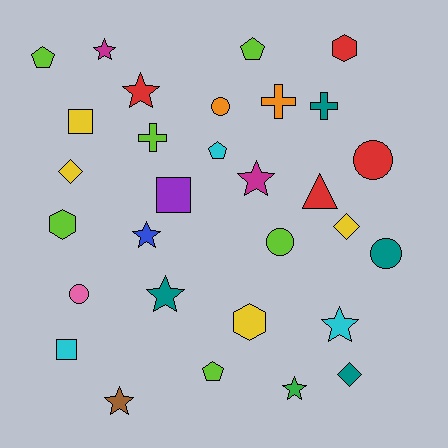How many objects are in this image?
There are 30 objects.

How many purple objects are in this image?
There is 1 purple object.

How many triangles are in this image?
There is 1 triangle.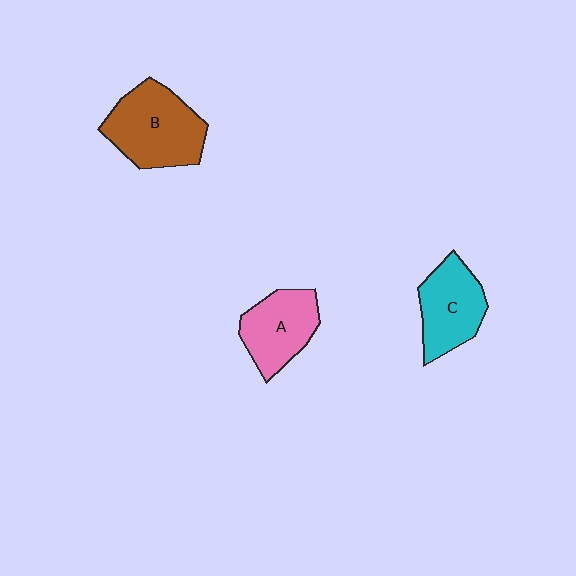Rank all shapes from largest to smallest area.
From largest to smallest: B (brown), C (cyan), A (pink).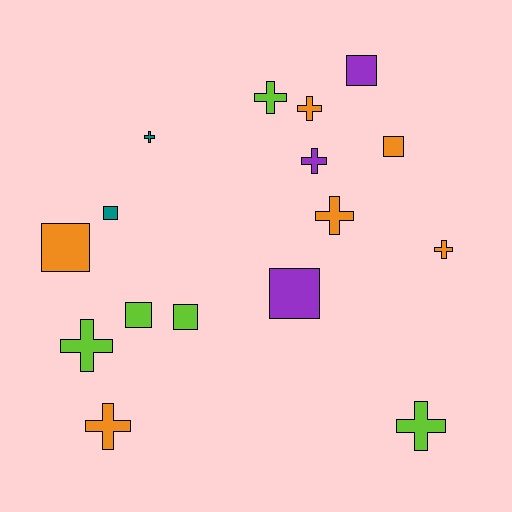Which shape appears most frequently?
Cross, with 9 objects.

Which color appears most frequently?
Orange, with 6 objects.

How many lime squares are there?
There are 2 lime squares.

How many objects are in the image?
There are 16 objects.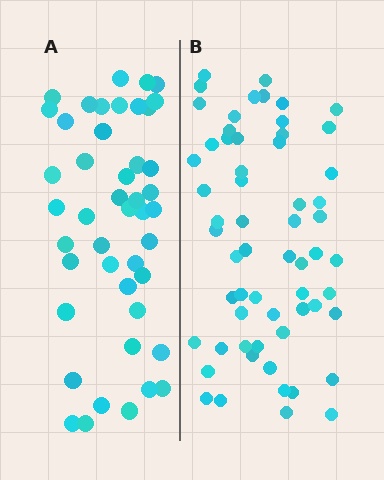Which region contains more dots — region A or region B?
Region B (the right region) has more dots.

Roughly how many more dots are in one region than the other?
Region B has approximately 15 more dots than region A.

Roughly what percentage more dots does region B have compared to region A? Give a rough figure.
About 35% more.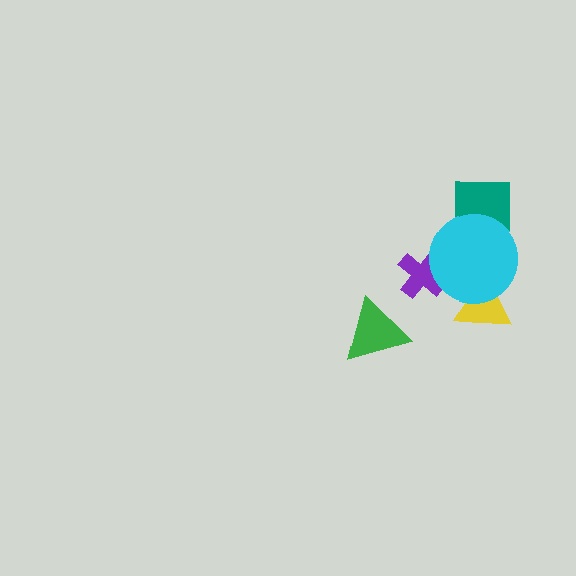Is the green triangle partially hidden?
No, no other shape covers it.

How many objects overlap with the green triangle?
0 objects overlap with the green triangle.